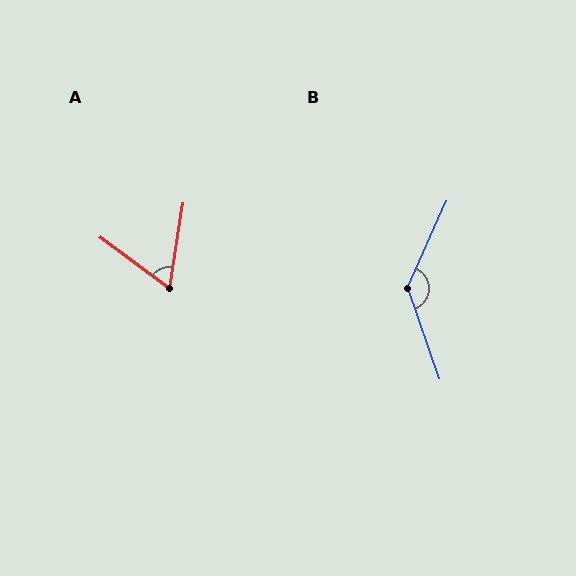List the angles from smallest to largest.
A (62°), B (136°).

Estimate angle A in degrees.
Approximately 62 degrees.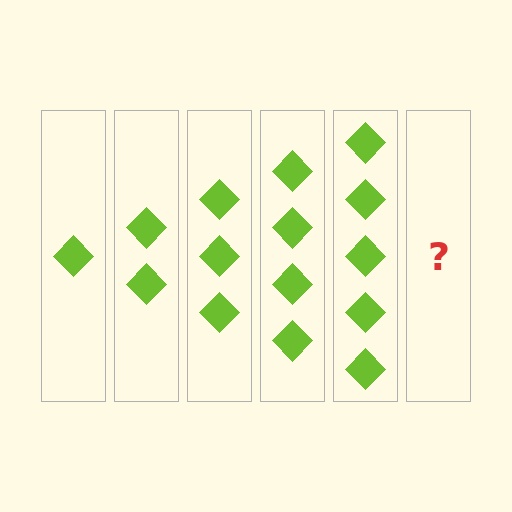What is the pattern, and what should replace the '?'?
The pattern is that each step adds one more diamond. The '?' should be 6 diamonds.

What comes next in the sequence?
The next element should be 6 diamonds.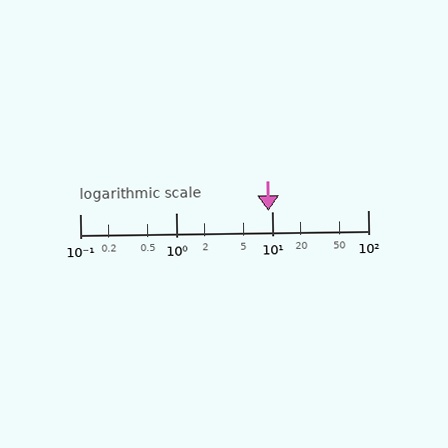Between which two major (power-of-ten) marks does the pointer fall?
The pointer is between 1 and 10.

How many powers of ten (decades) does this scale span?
The scale spans 3 decades, from 0.1 to 100.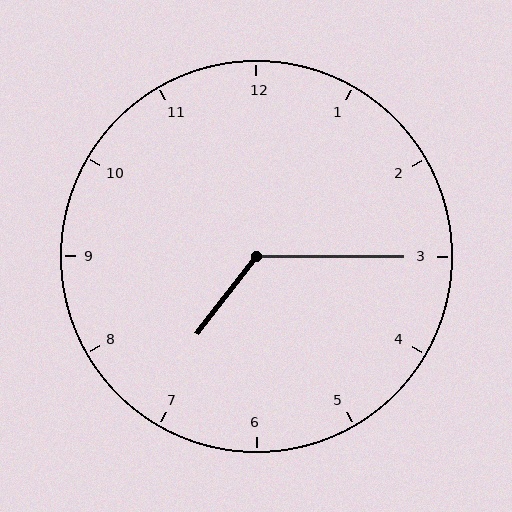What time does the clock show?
7:15.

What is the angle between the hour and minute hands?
Approximately 128 degrees.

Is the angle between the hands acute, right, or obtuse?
It is obtuse.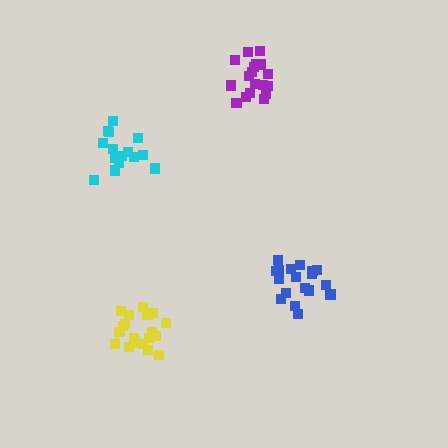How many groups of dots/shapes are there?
There are 4 groups.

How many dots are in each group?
Group 1: 18 dots, Group 2: 19 dots, Group 3: 15 dots, Group 4: 19 dots (71 total).